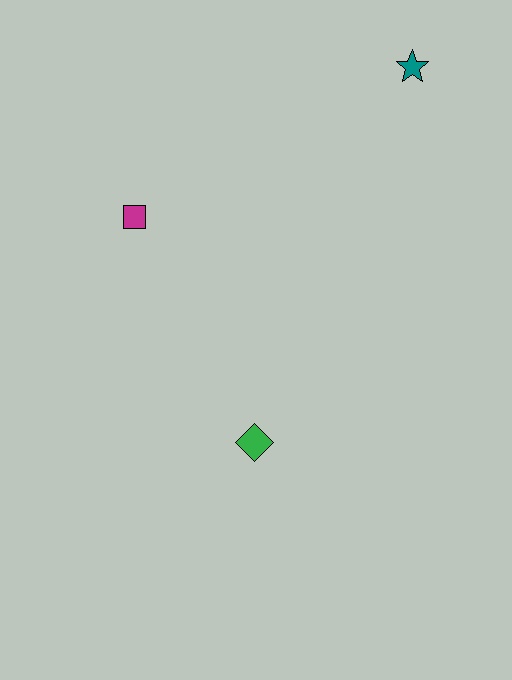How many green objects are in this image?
There is 1 green object.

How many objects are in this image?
There are 3 objects.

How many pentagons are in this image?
There are no pentagons.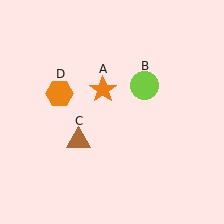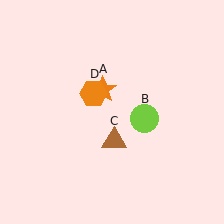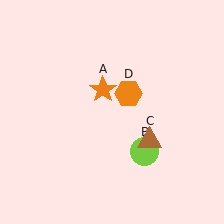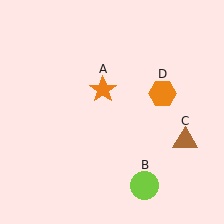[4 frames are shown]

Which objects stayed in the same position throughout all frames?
Orange star (object A) remained stationary.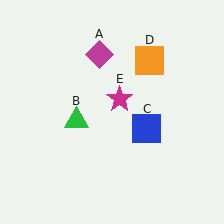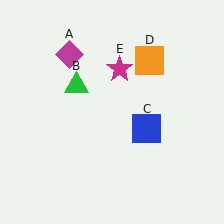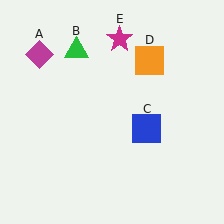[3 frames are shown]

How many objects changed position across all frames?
3 objects changed position: magenta diamond (object A), green triangle (object B), magenta star (object E).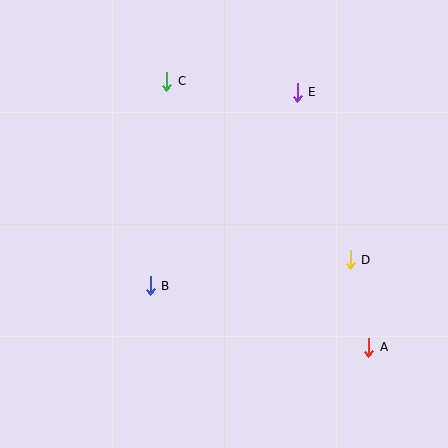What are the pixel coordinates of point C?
Point C is at (167, 81).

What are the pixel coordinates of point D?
Point D is at (350, 260).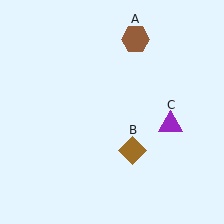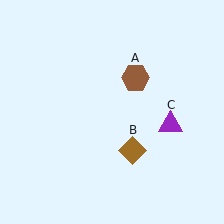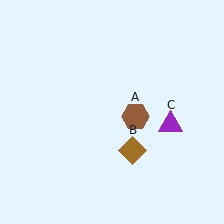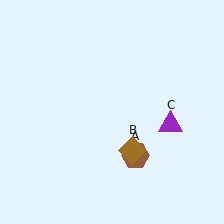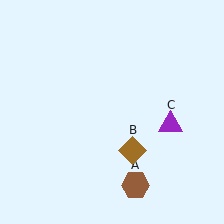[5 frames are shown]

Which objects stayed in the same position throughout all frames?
Brown diamond (object B) and purple triangle (object C) remained stationary.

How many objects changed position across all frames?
1 object changed position: brown hexagon (object A).